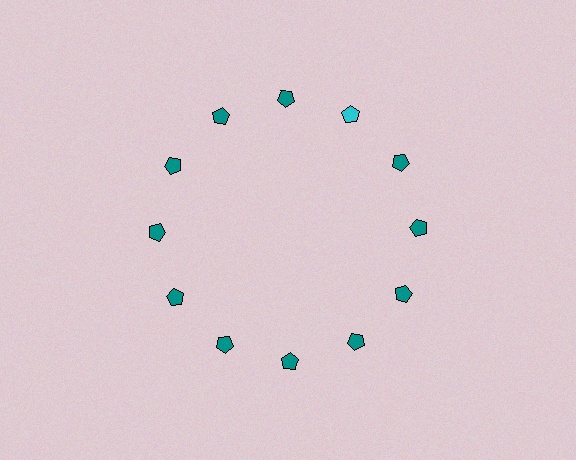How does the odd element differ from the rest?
It has a different color: cyan instead of teal.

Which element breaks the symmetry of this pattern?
The cyan pentagon at roughly the 1 o'clock position breaks the symmetry. All other shapes are teal pentagons.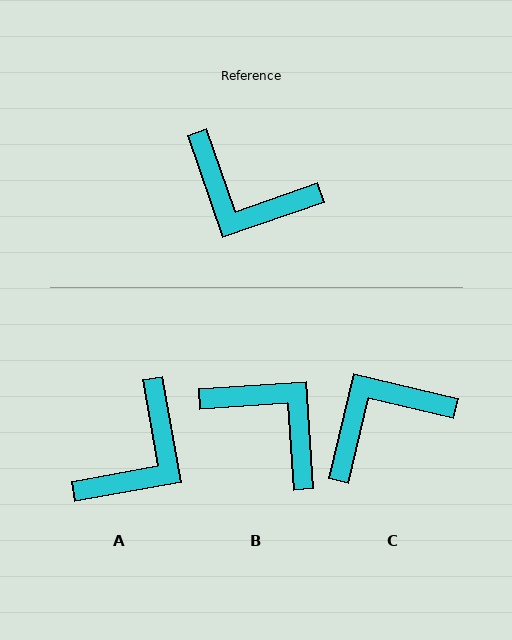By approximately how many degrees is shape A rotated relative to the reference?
Approximately 81 degrees counter-clockwise.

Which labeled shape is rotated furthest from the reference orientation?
B, about 165 degrees away.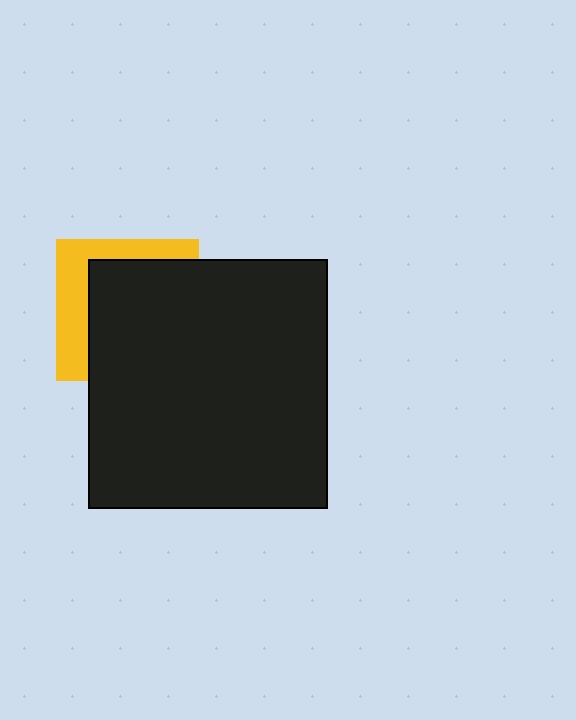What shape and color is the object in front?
The object in front is a black rectangle.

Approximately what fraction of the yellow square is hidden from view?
Roughly 67% of the yellow square is hidden behind the black rectangle.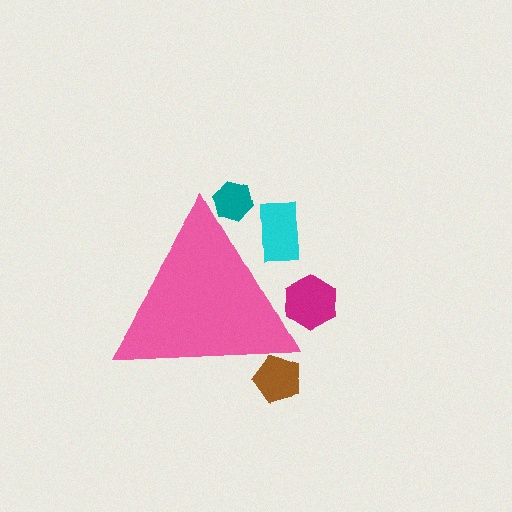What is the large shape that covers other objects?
A pink triangle.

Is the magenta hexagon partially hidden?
Yes, the magenta hexagon is partially hidden behind the pink triangle.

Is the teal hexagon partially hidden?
Yes, the teal hexagon is partially hidden behind the pink triangle.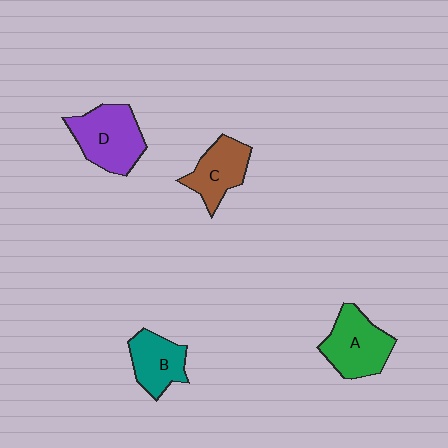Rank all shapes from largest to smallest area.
From largest to smallest: D (purple), A (green), C (brown), B (teal).